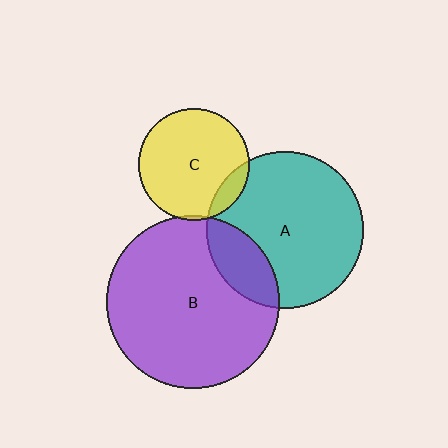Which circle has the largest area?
Circle B (purple).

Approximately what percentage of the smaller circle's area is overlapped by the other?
Approximately 10%.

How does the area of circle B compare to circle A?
Approximately 1.2 times.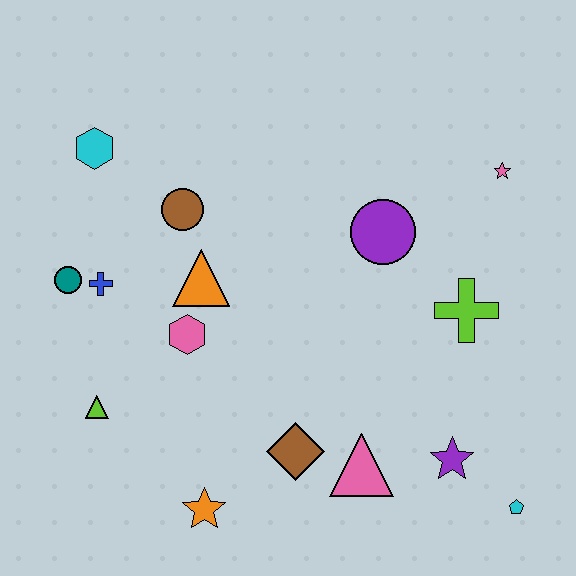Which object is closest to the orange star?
The brown diamond is closest to the orange star.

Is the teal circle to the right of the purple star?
No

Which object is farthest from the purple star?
The cyan hexagon is farthest from the purple star.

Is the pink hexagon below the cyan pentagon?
No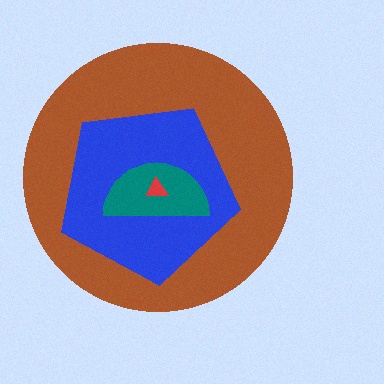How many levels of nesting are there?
4.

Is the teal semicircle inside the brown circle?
Yes.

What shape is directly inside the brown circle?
The blue pentagon.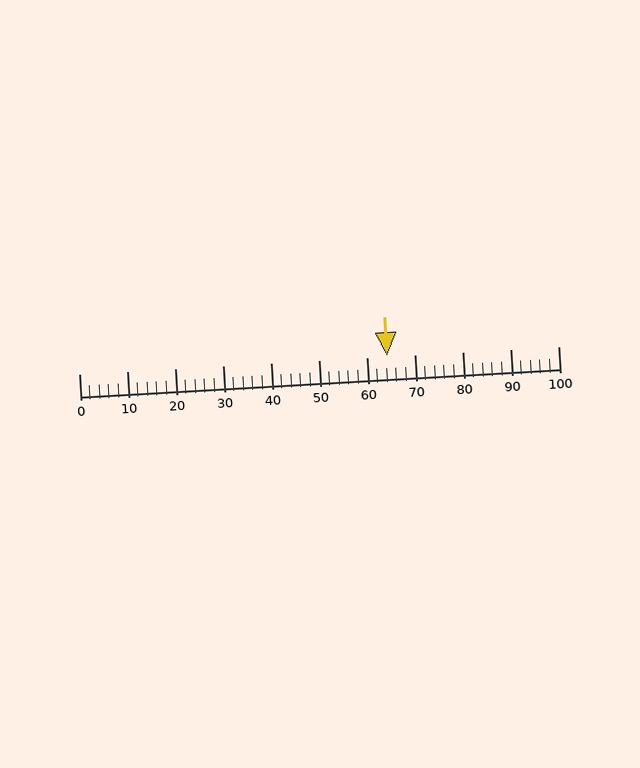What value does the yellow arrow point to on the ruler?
The yellow arrow points to approximately 64.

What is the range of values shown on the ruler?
The ruler shows values from 0 to 100.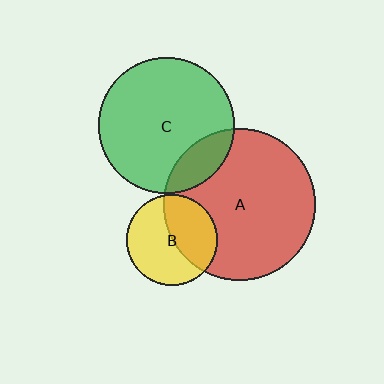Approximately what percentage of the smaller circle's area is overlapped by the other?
Approximately 15%.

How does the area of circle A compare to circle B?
Approximately 2.8 times.